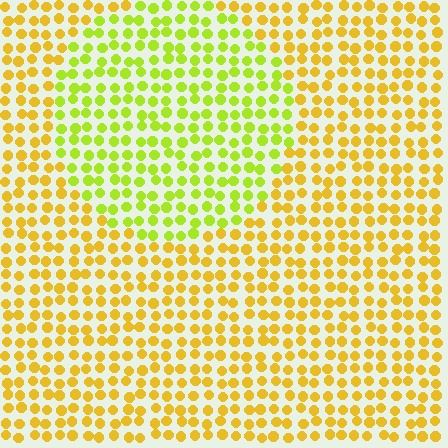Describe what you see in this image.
The image is filled with small yellow elements in a uniform arrangement. A circle-shaped region is visible where the elements are tinted to a slightly different hue, forming a subtle color boundary.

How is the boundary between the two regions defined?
The boundary is defined purely by a slight shift in hue (about 34 degrees). Spacing, size, and orientation are identical on both sides.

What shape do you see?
I see a circle.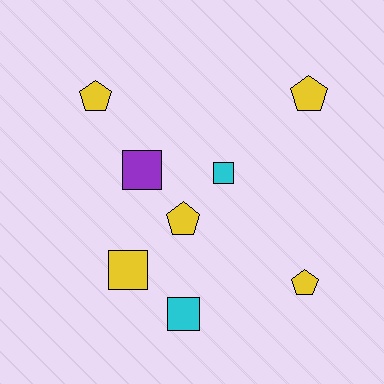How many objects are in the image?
There are 8 objects.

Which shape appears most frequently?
Pentagon, with 4 objects.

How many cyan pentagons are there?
There are no cyan pentagons.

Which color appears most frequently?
Yellow, with 5 objects.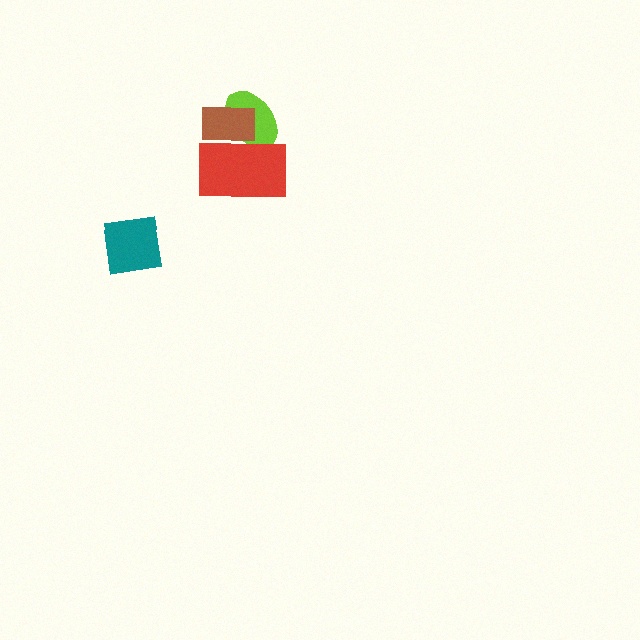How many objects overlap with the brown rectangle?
2 objects overlap with the brown rectangle.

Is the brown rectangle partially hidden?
Yes, it is partially covered by another shape.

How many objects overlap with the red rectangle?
2 objects overlap with the red rectangle.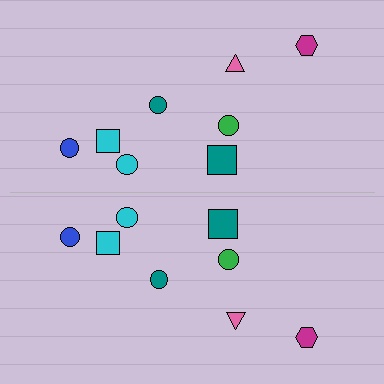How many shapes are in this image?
There are 16 shapes in this image.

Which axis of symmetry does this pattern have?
The pattern has a horizontal axis of symmetry running through the center of the image.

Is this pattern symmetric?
Yes, this pattern has bilateral (reflection) symmetry.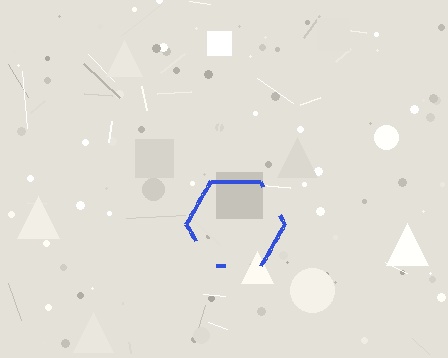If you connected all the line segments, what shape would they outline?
They would outline a hexagon.